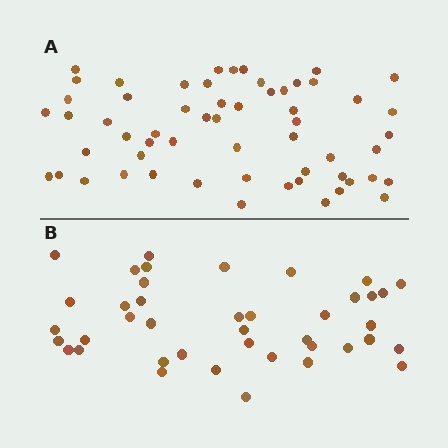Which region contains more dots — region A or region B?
Region A (the top region) has more dots.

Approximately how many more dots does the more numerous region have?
Region A has approximately 15 more dots than region B.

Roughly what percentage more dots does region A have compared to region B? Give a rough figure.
About 40% more.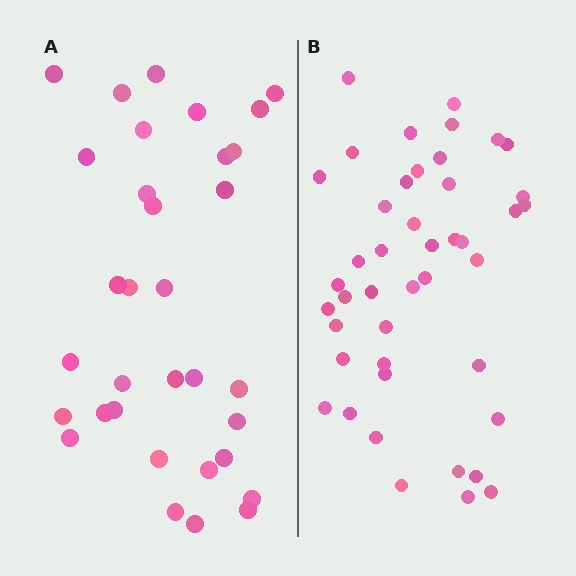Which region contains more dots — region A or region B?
Region B (the right region) has more dots.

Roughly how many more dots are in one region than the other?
Region B has roughly 12 or so more dots than region A.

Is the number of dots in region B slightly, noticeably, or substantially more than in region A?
Region B has noticeably more, but not dramatically so. The ratio is roughly 1.3 to 1.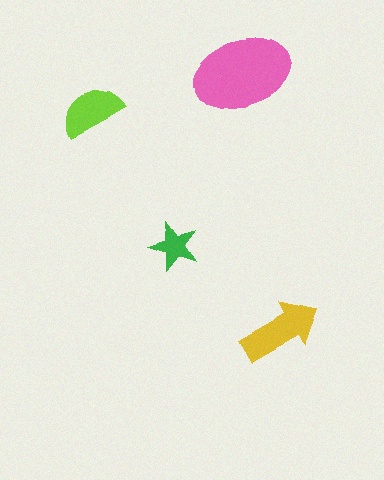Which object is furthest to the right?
The yellow arrow is rightmost.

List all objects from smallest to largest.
The green star, the lime semicircle, the yellow arrow, the pink ellipse.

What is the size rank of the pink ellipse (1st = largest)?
1st.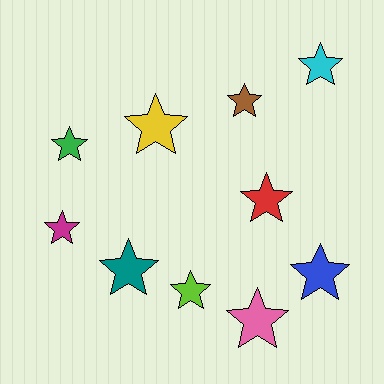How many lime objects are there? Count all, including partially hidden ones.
There is 1 lime object.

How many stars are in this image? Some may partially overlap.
There are 10 stars.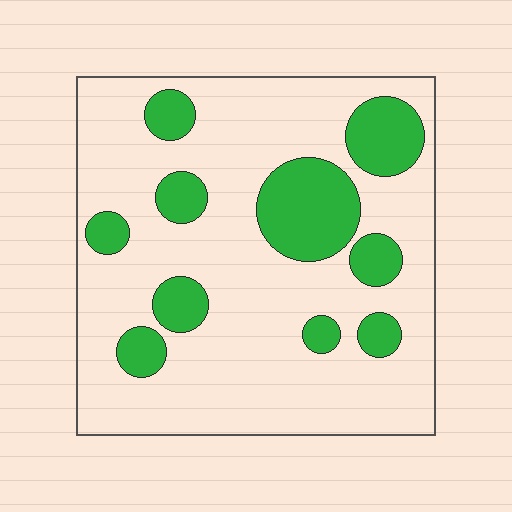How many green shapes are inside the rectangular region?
10.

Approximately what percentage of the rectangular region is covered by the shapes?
Approximately 25%.